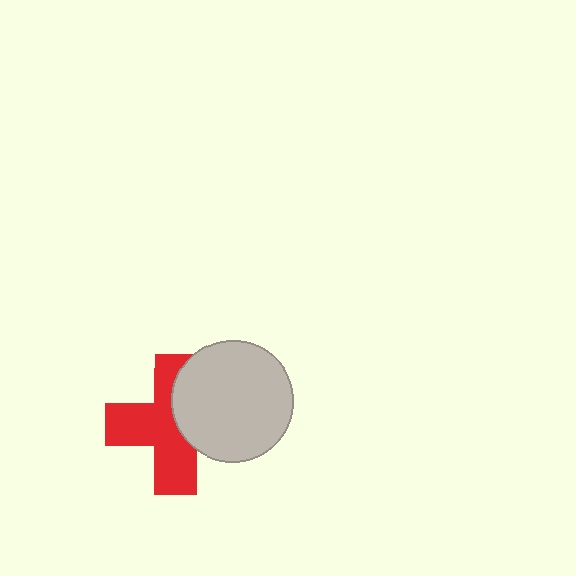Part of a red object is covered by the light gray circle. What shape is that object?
It is a cross.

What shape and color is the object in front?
The object in front is a light gray circle.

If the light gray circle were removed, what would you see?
You would see the complete red cross.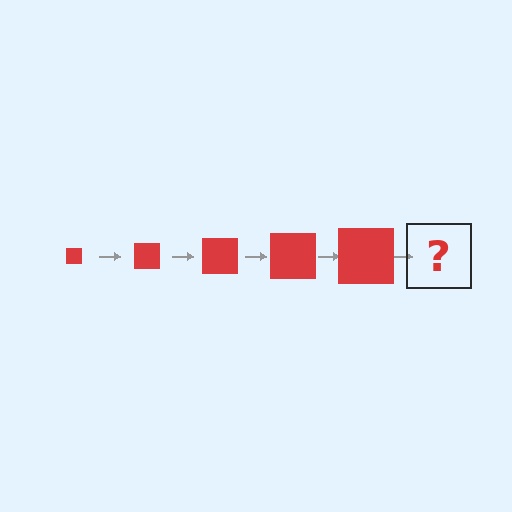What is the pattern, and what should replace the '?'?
The pattern is that the square gets progressively larger each step. The '?' should be a red square, larger than the previous one.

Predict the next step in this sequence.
The next step is a red square, larger than the previous one.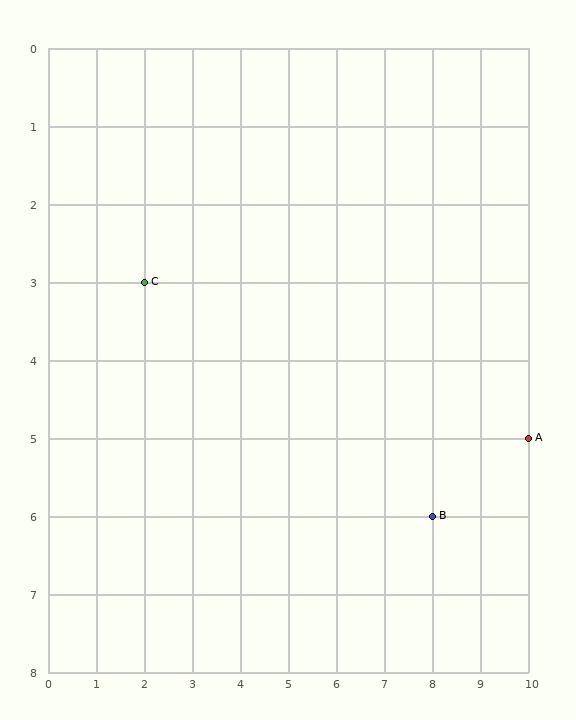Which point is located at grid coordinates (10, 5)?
Point A is at (10, 5).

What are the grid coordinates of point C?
Point C is at grid coordinates (2, 3).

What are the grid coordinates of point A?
Point A is at grid coordinates (10, 5).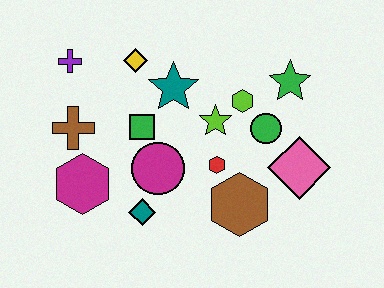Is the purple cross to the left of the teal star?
Yes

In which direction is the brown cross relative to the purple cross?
The brown cross is below the purple cross.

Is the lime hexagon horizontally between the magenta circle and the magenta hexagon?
No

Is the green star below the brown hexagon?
No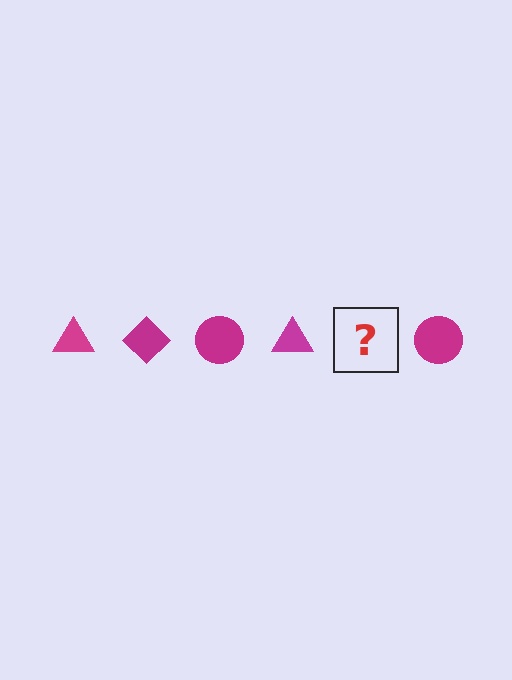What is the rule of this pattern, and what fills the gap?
The rule is that the pattern cycles through triangle, diamond, circle shapes in magenta. The gap should be filled with a magenta diamond.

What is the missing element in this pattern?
The missing element is a magenta diamond.